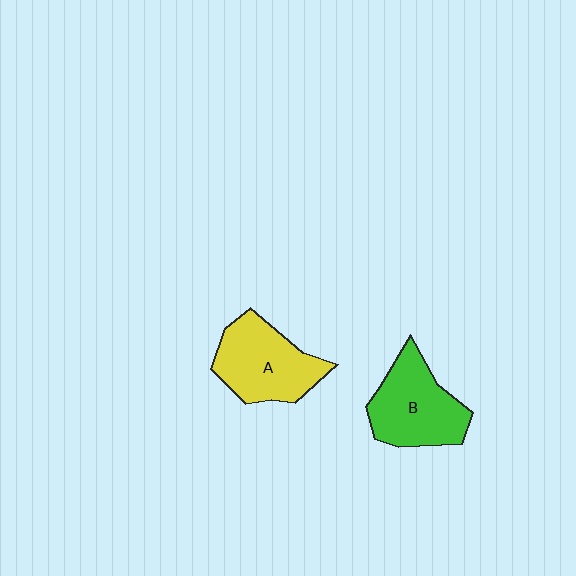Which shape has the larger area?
Shape A (yellow).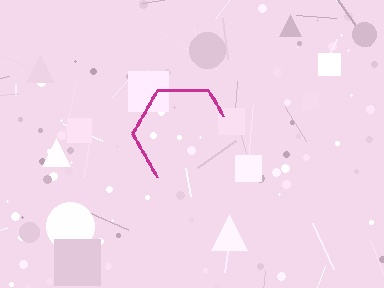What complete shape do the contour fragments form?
The contour fragments form a hexagon.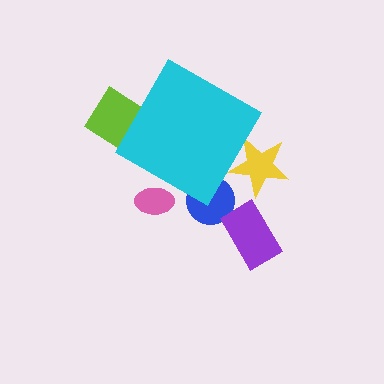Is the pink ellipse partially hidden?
Yes, the pink ellipse is partially hidden behind the cyan diamond.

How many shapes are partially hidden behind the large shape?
4 shapes are partially hidden.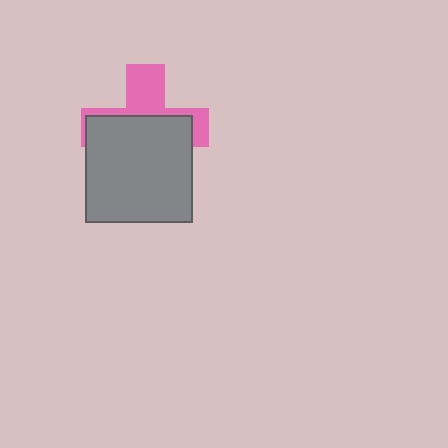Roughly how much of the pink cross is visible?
A small part of it is visible (roughly 40%).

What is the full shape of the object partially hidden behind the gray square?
The partially hidden object is a pink cross.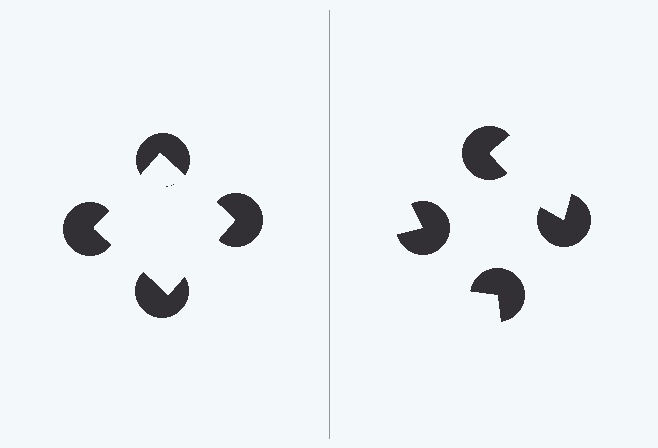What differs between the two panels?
The pac-man discs are positioned identically on both sides; only the wedge orientations differ. On the left they align to a square; on the right they are misaligned.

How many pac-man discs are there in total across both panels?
8 — 4 on each side.